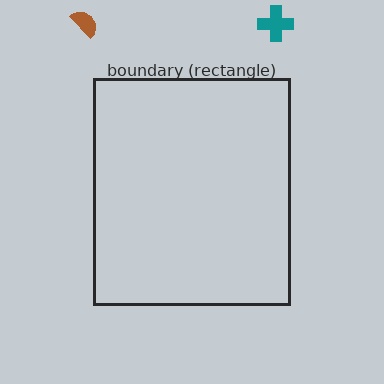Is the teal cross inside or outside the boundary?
Outside.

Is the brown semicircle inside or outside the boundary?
Outside.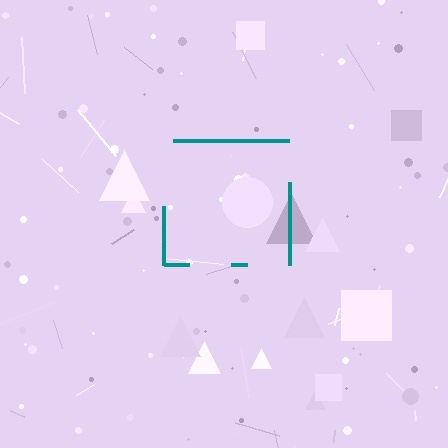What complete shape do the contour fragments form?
The contour fragments form a square.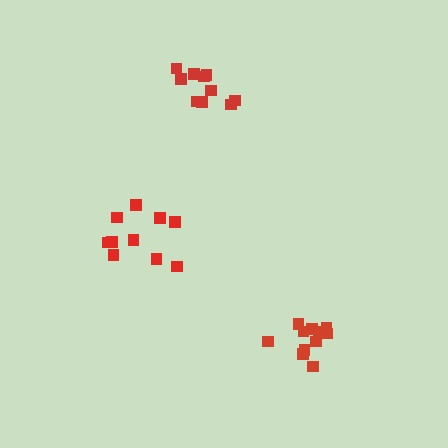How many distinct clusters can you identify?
There are 3 distinct clusters.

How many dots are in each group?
Group 1: 10 dots, Group 2: 10 dots, Group 3: 11 dots (31 total).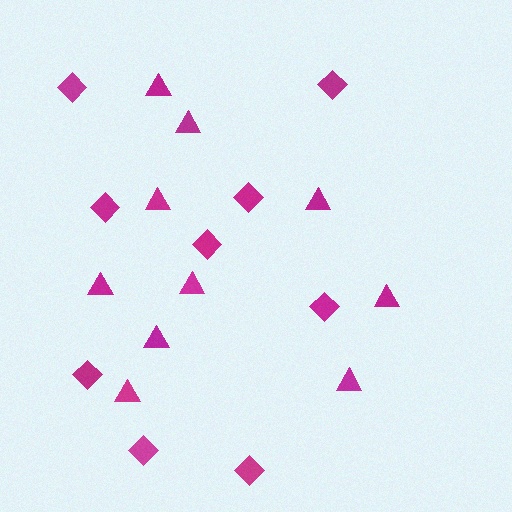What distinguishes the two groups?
There are 2 groups: one group of diamonds (9) and one group of triangles (10).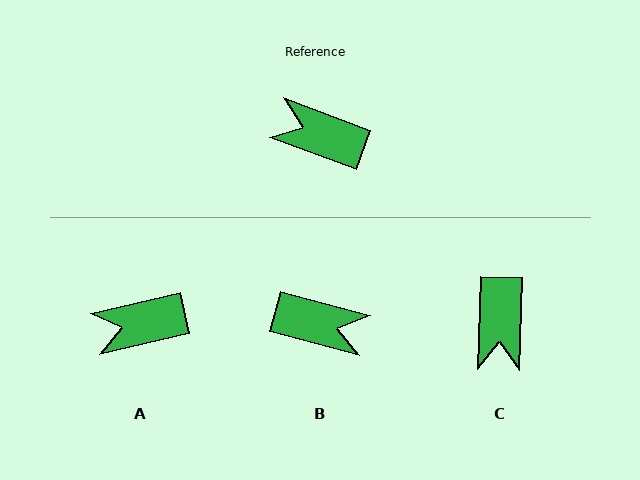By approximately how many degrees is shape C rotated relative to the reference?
Approximately 108 degrees counter-clockwise.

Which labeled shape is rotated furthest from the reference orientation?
B, about 175 degrees away.